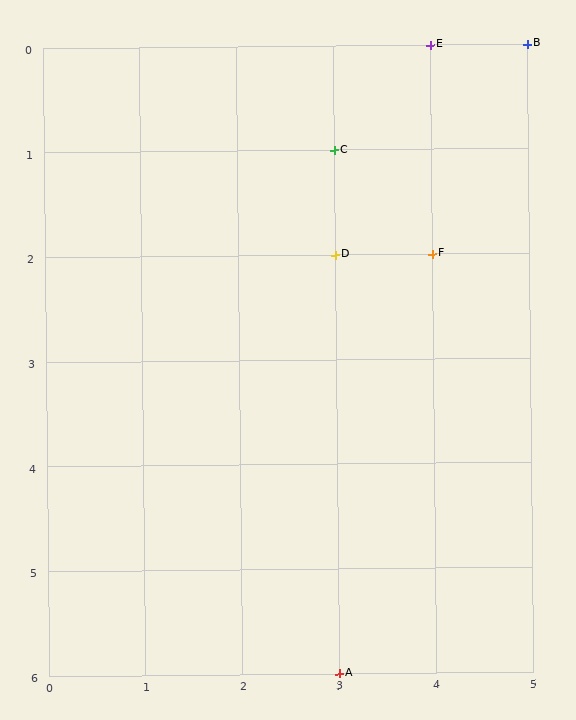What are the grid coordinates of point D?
Point D is at grid coordinates (3, 2).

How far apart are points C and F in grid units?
Points C and F are 1 column and 1 row apart (about 1.4 grid units diagonally).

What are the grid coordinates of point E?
Point E is at grid coordinates (4, 0).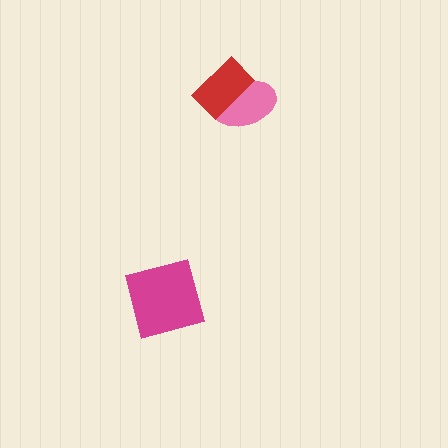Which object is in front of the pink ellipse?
The red rectangle is in front of the pink ellipse.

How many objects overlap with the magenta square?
0 objects overlap with the magenta square.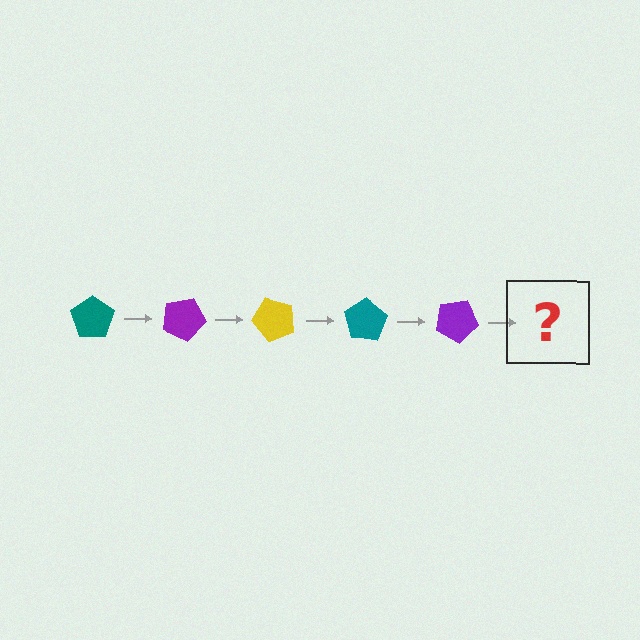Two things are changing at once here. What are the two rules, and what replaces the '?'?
The two rules are that it rotates 25 degrees each step and the color cycles through teal, purple, and yellow. The '?' should be a yellow pentagon, rotated 125 degrees from the start.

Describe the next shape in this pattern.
It should be a yellow pentagon, rotated 125 degrees from the start.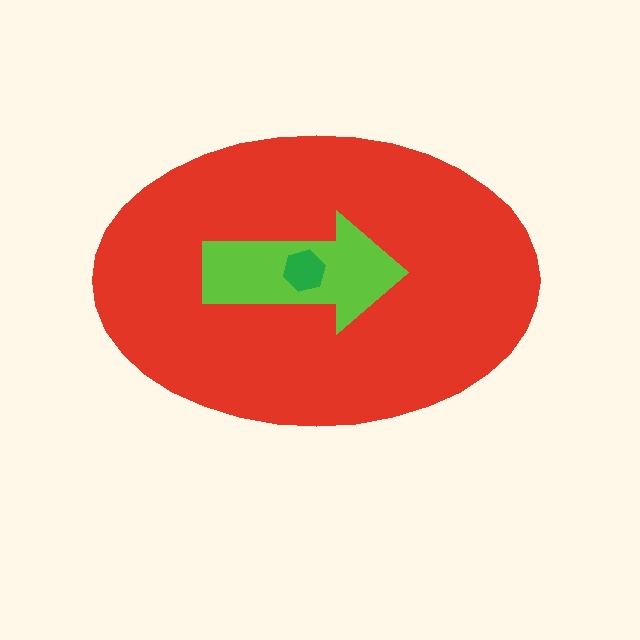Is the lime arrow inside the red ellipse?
Yes.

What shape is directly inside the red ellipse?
The lime arrow.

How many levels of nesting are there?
3.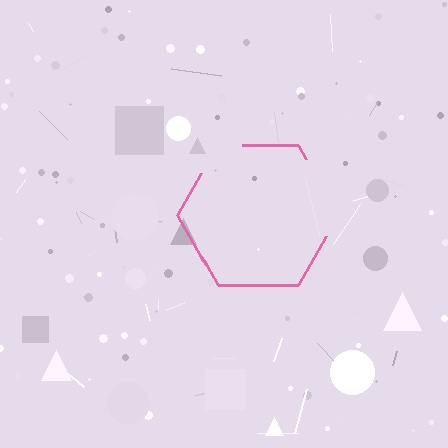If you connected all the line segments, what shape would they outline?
They would outline a hexagon.